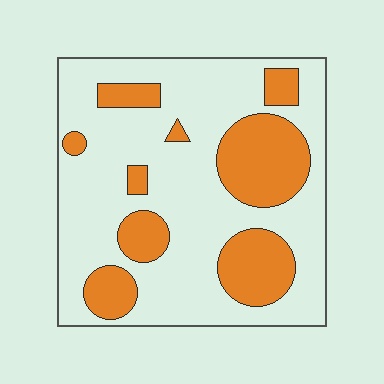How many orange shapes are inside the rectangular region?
9.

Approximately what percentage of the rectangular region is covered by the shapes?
Approximately 30%.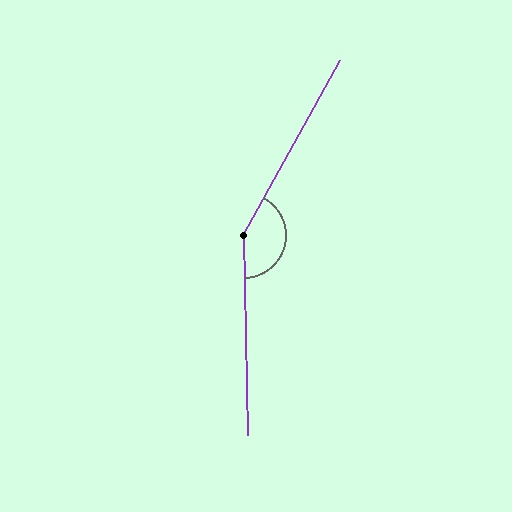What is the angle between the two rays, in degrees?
Approximately 150 degrees.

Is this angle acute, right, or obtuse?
It is obtuse.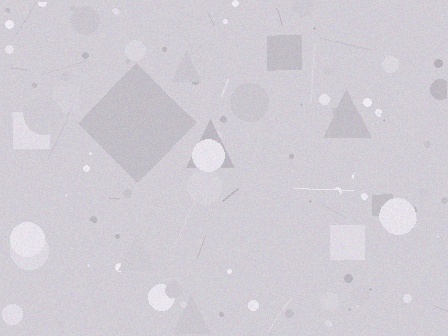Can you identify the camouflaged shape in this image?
The camouflaged shape is a diamond.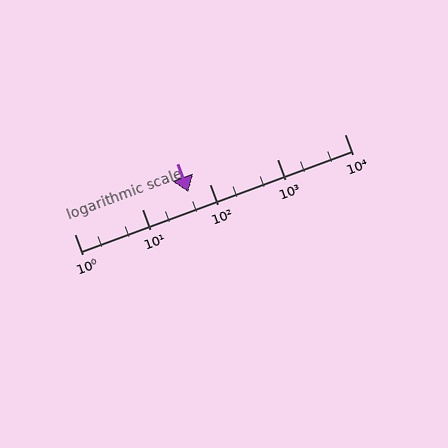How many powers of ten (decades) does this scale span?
The scale spans 4 decades, from 1 to 10000.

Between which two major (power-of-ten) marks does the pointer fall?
The pointer is between 10 and 100.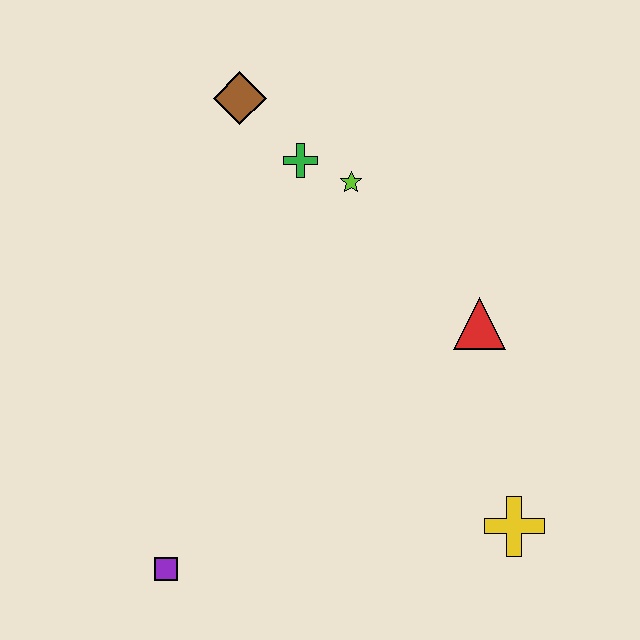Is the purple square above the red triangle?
No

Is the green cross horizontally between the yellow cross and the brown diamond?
Yes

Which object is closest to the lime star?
The green cross is closest to the lime star.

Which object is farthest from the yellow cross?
The brown diamond is farthest from the yellow cross.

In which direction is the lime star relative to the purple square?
The lime star is above the purple square.